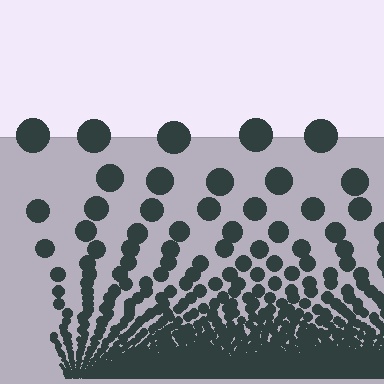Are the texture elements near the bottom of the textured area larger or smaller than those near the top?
Smaller. The gradient is inverted — elements near the bottom are smaller and denser.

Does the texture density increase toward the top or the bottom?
Density increases toward the bottom.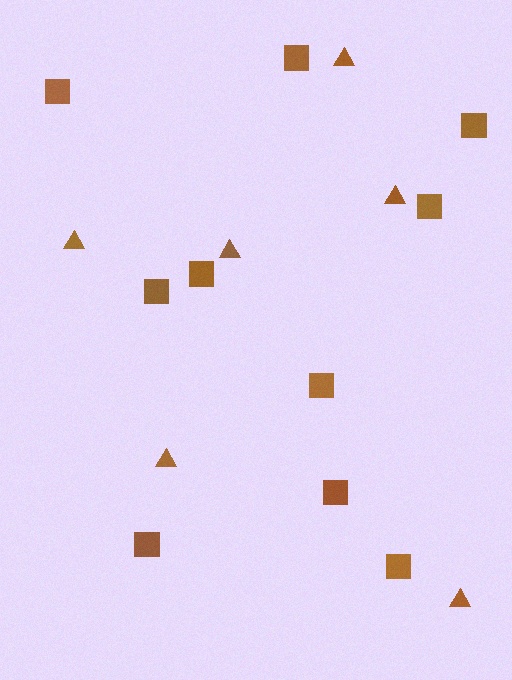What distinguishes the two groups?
There are 2 groups: one group of squares (10) and one group of triangles (6).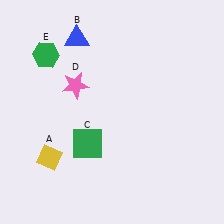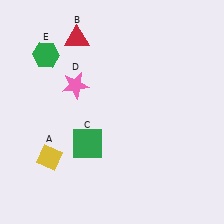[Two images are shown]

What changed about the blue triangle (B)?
In Image 1, B is blue. In Image 2, it changed to red.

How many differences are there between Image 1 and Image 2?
There is 1 difference between the two images.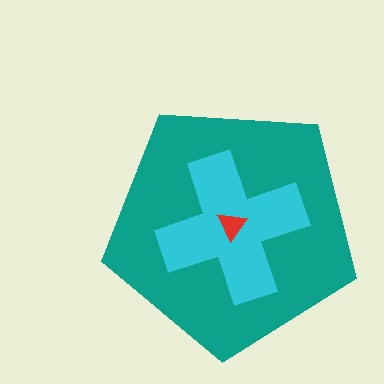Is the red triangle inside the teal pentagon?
Yes.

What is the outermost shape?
The teal pentagon.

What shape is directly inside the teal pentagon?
The cyan cross.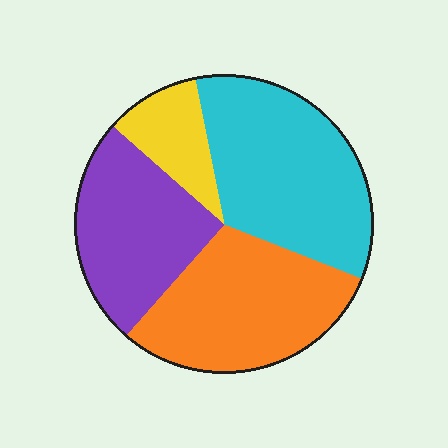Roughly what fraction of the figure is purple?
Purple covers 25% of the figure.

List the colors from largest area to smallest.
From largest to smallest: cyan, orange, purple, yellow.